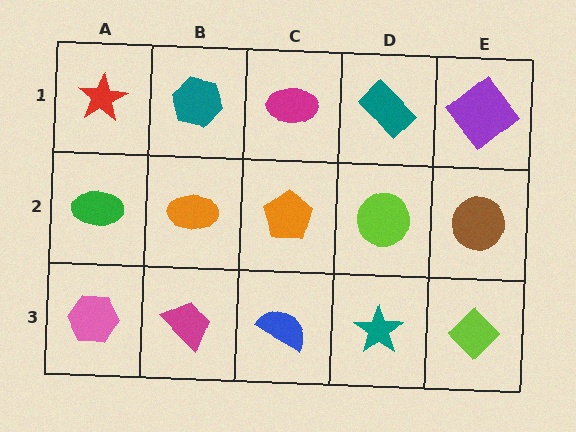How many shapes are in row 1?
5 shapes.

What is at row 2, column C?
An orange pentagon.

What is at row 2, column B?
An orange ellipse.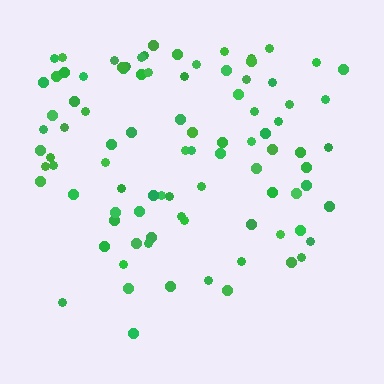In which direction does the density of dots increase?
From bottom to top, with the top side densest.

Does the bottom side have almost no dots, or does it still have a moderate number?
Still a moderate number, just noticeably fewer than the top.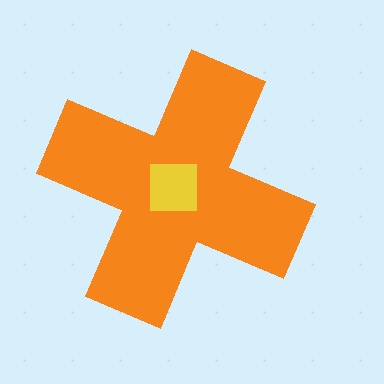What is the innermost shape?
The yellow square.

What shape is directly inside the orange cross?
The yellow square.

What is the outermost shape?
The orange cross.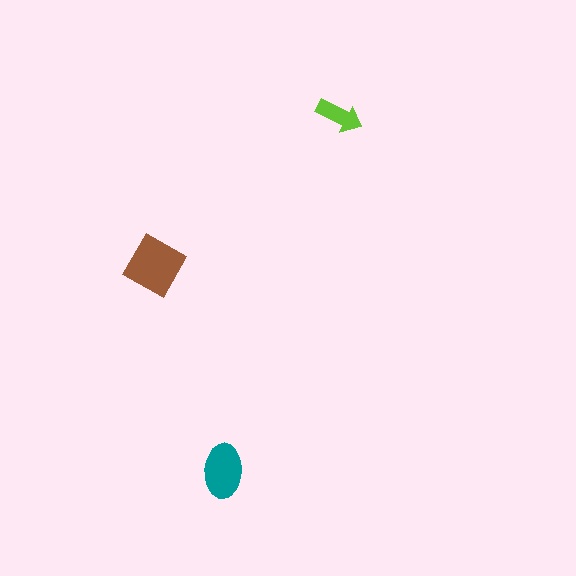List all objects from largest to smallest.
The brown diamond, the teal ellipse, the lime arrow.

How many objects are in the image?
There are 3 objects in the image.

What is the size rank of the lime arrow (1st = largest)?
3rd.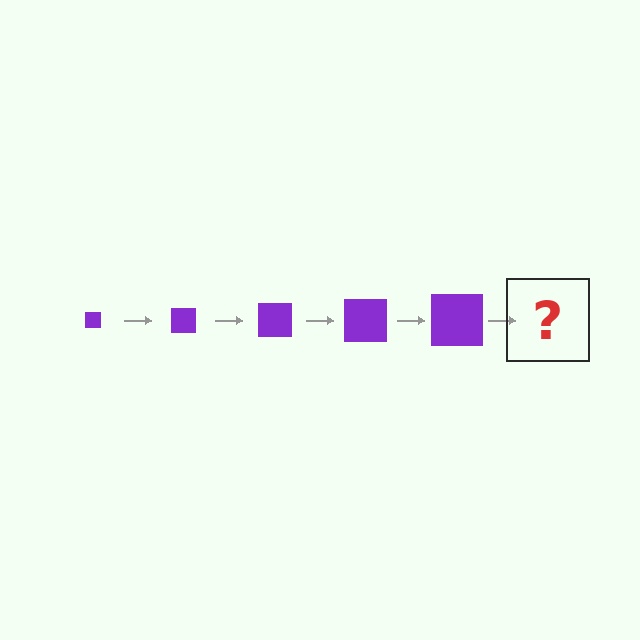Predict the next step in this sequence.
The next step is a purple square, larger than the previous one.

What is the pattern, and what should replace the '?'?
The pattern is that the square gets progressively larger each step. The '?' should be a purple square, larger than the previous one.